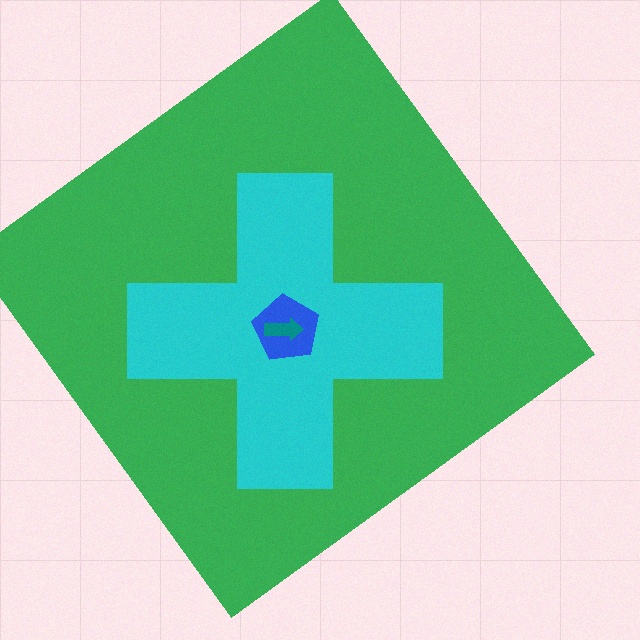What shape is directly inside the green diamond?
The cyan cross.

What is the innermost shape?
The teal arrow.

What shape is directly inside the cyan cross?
The blue pentagon.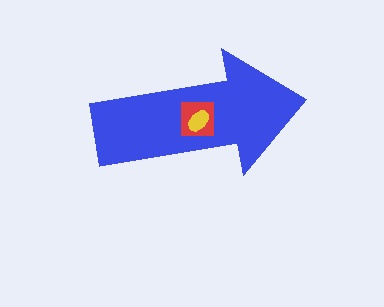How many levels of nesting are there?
3.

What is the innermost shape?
The yellow ellipse.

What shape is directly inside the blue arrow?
The red square.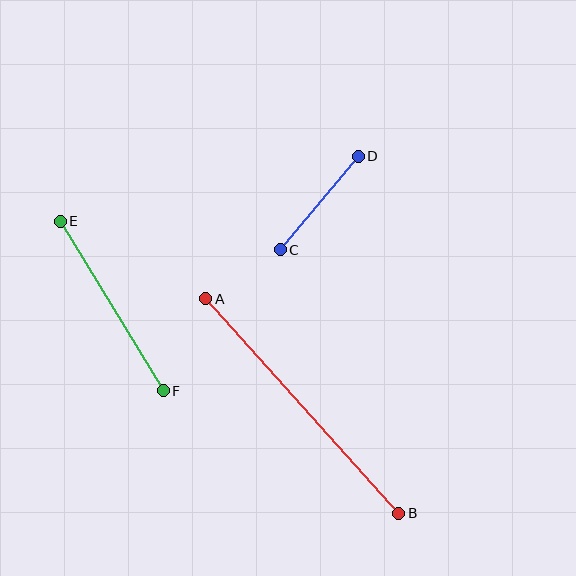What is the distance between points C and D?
The distance is approximately 122 pixels.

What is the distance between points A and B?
The distance is approximately 289 pixels.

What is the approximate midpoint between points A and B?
The midpoint is at approximately (302, 406) pixels.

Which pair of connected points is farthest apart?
Points A and B are farthest apart.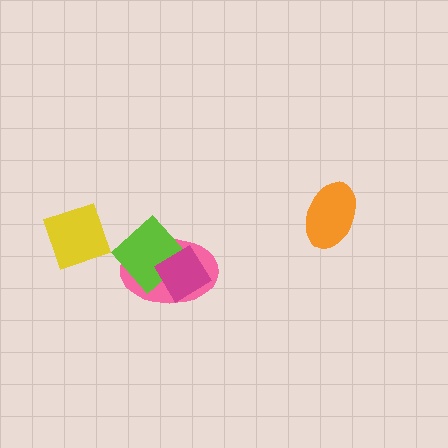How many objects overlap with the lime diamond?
2 objects overlap with the lime diamond.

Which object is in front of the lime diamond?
The magenta diamond is in front of the lime diamond.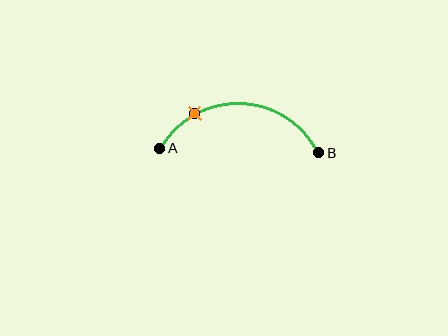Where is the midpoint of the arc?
The arc midpoint is the point on the curve farthest from the straight line joining A and B. It sits above that line.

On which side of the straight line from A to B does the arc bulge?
The arc bulges above the straight line connecting A and B.